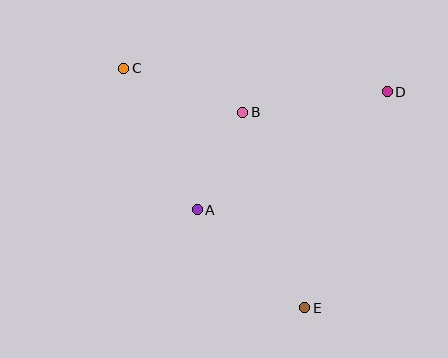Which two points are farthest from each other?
Points C and E are farthest from each other.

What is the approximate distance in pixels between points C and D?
The distance between C and D is approximately 265 pixels.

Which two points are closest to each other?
Points A and B are closest to each other.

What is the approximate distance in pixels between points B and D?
The distance between B and D is approximately 146 pixels.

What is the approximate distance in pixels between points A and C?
The distance between A and C is approximately 159 pixels.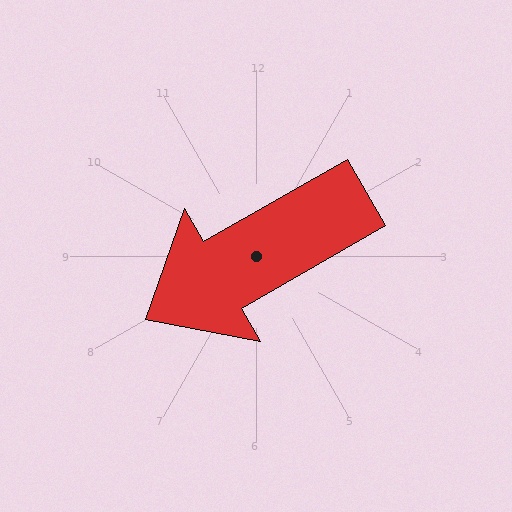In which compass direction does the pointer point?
Southwest.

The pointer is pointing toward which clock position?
Roughly 8 o'clock.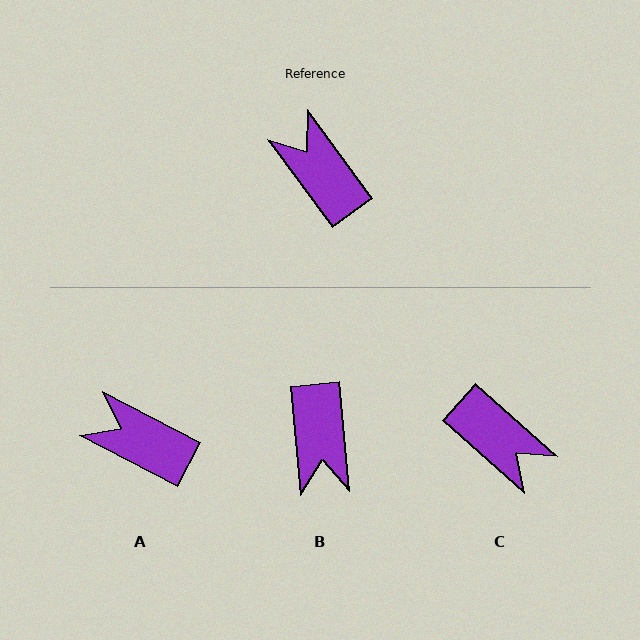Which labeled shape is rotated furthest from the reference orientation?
C, about 168 degrees away.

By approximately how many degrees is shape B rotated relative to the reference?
Approximately 149 degrees counter-clockwise.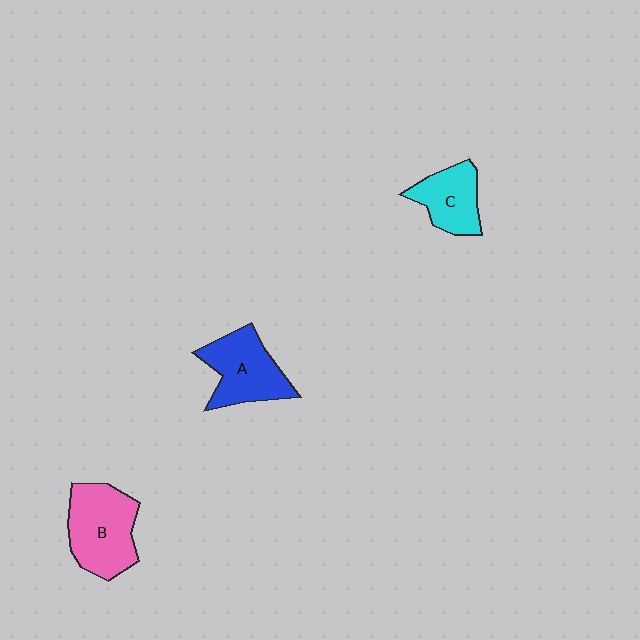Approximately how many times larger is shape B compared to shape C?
Approximately 1.5 times.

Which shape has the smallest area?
Shape C (cyan).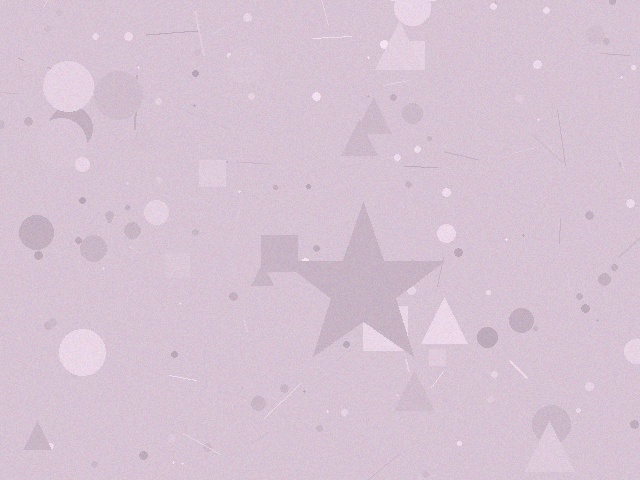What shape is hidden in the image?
A star is hidden in the image.